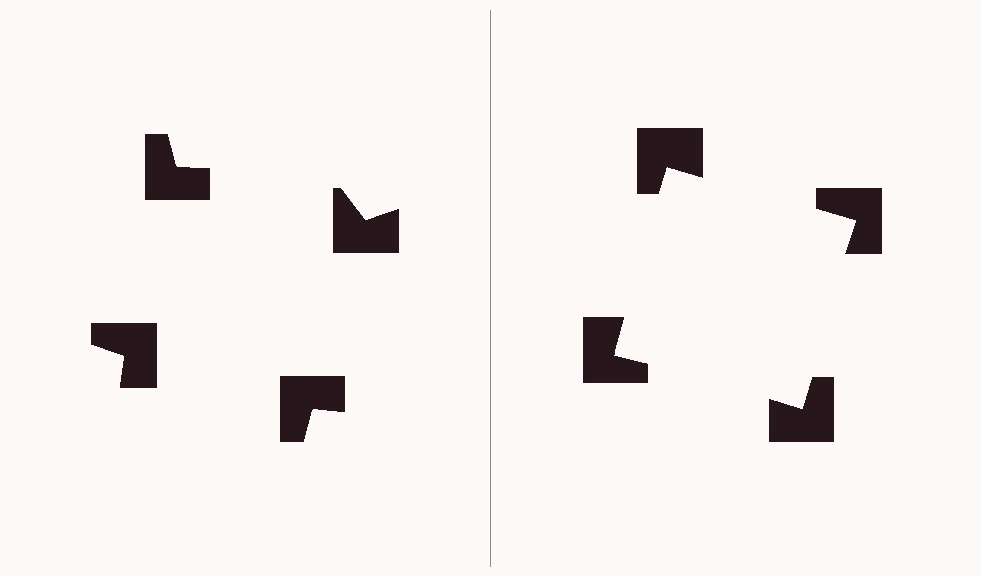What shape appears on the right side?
An illusory square.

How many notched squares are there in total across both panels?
8 — 4 on each side.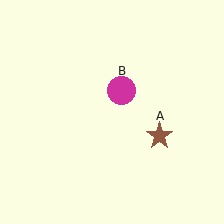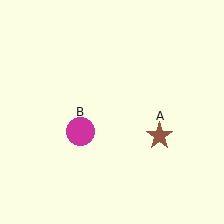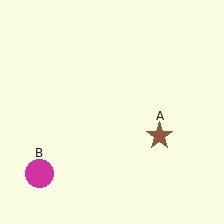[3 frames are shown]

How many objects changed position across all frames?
1 object changed position: magenta circle (object B).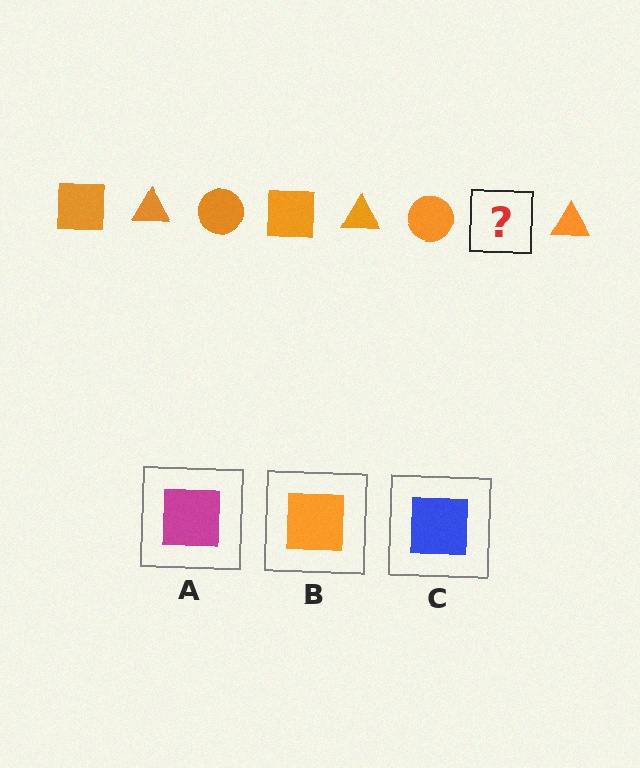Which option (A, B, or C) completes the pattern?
B.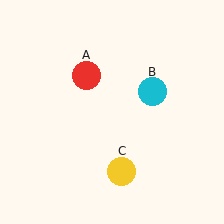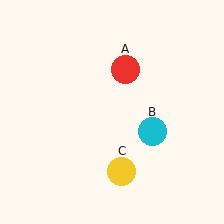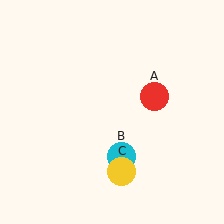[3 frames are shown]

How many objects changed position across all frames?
2 objects changed position: red circle (object A), cyan circle (object B).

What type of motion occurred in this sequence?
The red circle (object A), cyan circle (object B) rotated clockwise around the center of the scene.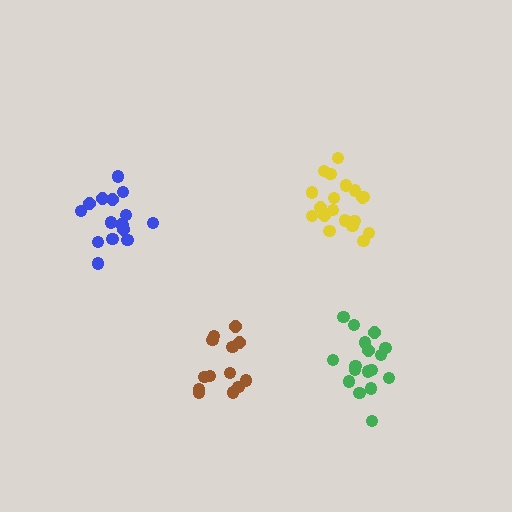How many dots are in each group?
Group 1: 17 dots, Group 2: 13 dots, Group 3: 16 dots, Group 4: 19 dots (65 total).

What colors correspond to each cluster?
The clusters are colored: green, brown, blue, yellow.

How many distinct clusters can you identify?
There are 4 distinct clusters.